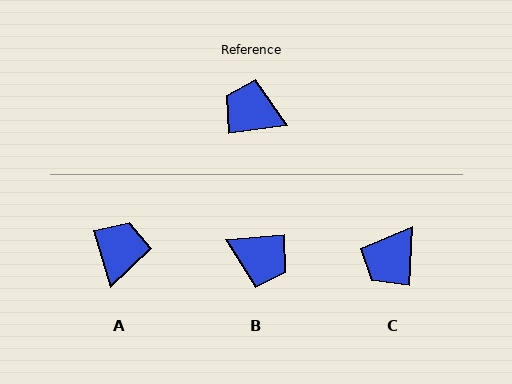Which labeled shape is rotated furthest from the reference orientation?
B, about 178 degrees away.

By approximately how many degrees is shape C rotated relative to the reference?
Approximately 79 degrees counter-clockwise.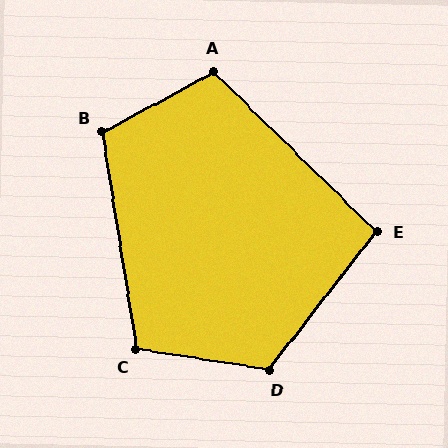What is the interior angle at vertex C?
Approximately 108 degrees (obtuse).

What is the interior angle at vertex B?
Approximately 109 degrees (obtuse).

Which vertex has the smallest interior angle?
E, at approximately 97 degrees.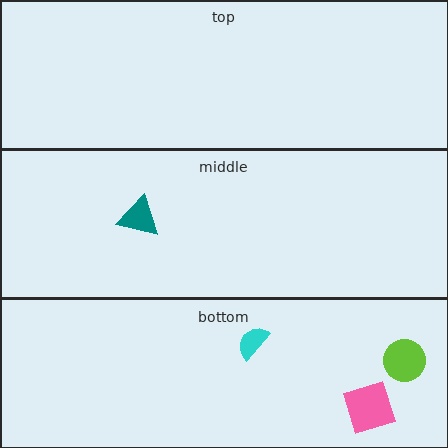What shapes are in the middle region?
The teal triangle.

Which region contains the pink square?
The bottom region.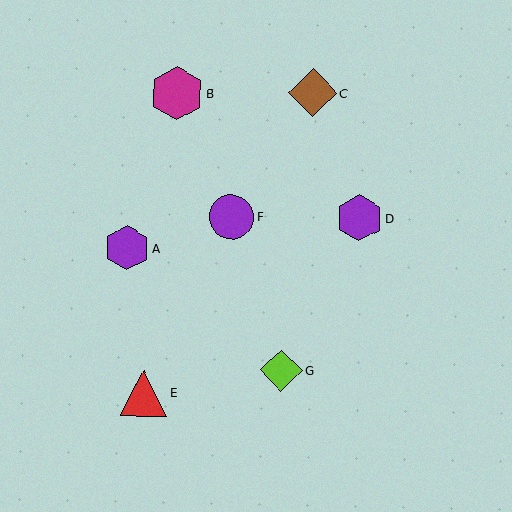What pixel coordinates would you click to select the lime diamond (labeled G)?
Click at (281, 371) to select the lime diamond G.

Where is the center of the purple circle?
The center of the purple circle is at (231, 217).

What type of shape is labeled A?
Shape A is a purple hexagon.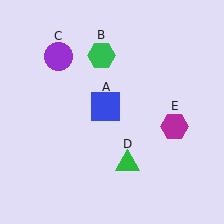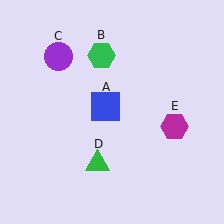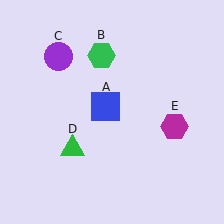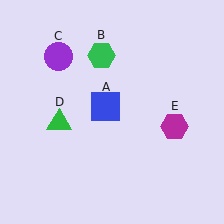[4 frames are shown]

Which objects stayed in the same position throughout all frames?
Blue square (object A) and green hexagon (object B) and purple circle (object C) and magenta hexagon (object E) remained stationary.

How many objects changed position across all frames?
1 object changed position: green triangle (object D).